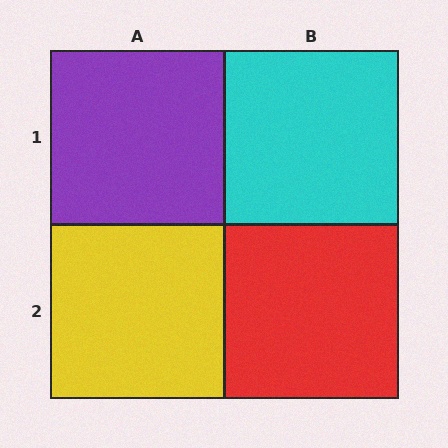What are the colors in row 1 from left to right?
Purple, cyan.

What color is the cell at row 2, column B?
Red.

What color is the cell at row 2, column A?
Yellow.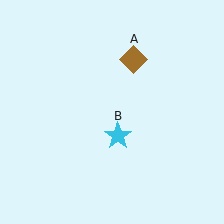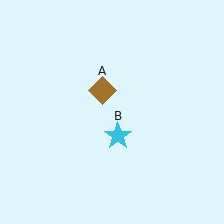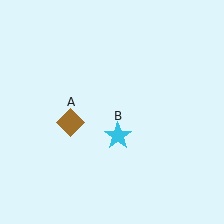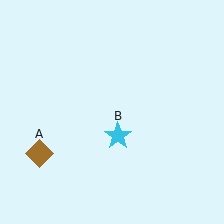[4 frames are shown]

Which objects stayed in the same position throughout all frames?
Cyan star (object B) remained stationary.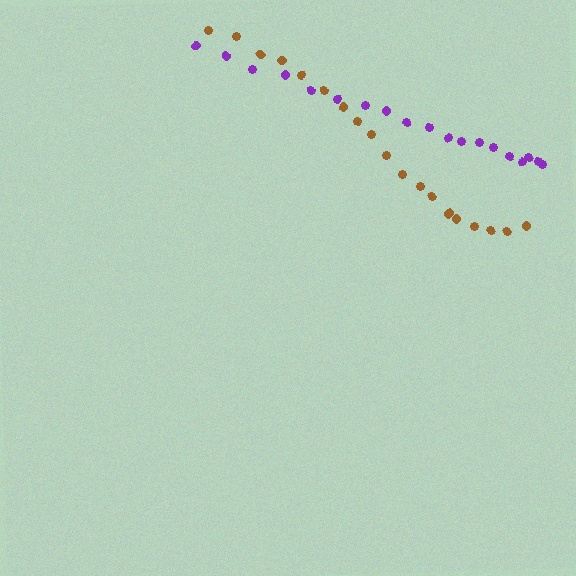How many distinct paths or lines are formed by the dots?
There are 2 distinct paths.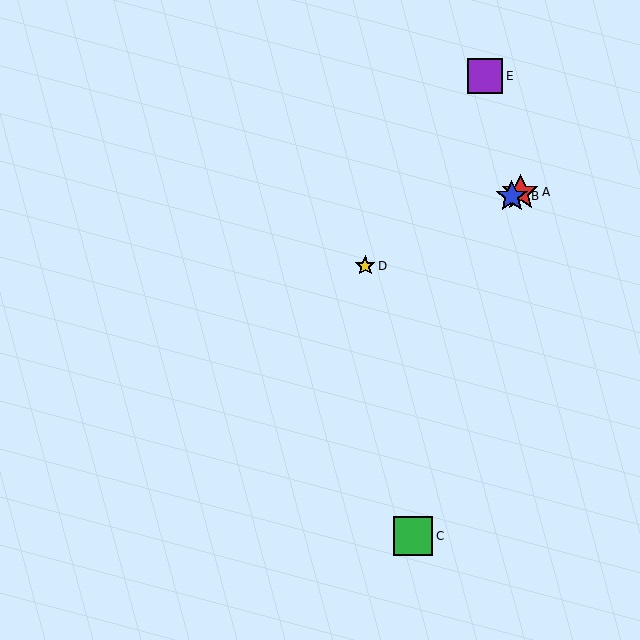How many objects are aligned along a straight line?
3 objects (A, B, D) are aligned along a straight line.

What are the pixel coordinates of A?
Object A is at (520, 192).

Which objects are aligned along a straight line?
Objects A, B, D are aligned along a straight line.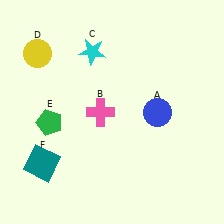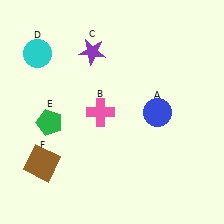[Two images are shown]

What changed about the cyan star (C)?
In Image 1, C is cyan. In Image 2, it changed to purple.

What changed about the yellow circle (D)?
In Image 1, D is yellow. In Image 2, it changed to cyan.